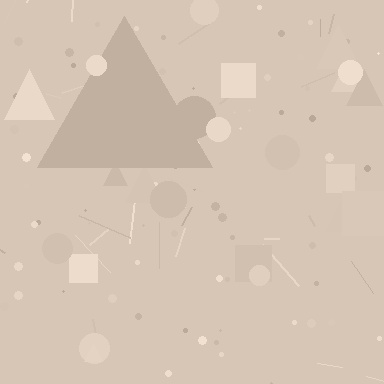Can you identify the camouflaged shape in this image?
The camouflaged shape is a triangle.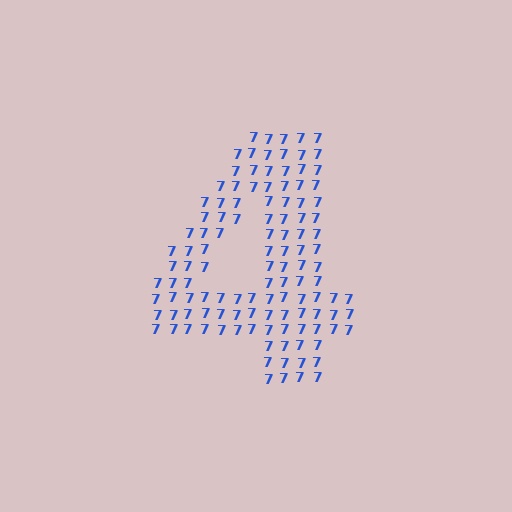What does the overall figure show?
The overall figure shows the digit 4.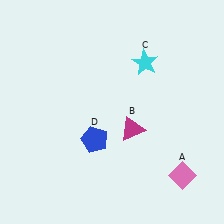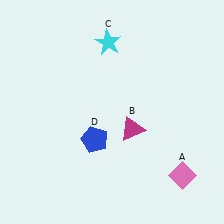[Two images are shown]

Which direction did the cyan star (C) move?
The cyan star (C) moved left.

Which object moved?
The cyan star (C) moved left.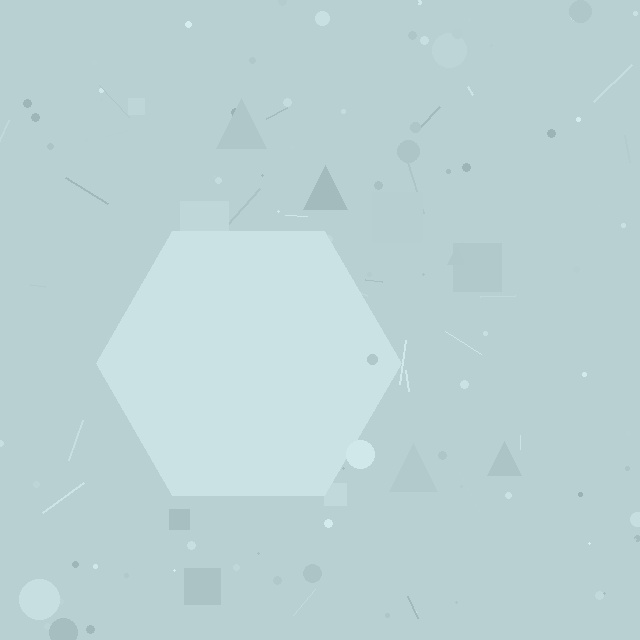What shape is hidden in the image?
A hexagon is hidden in the image.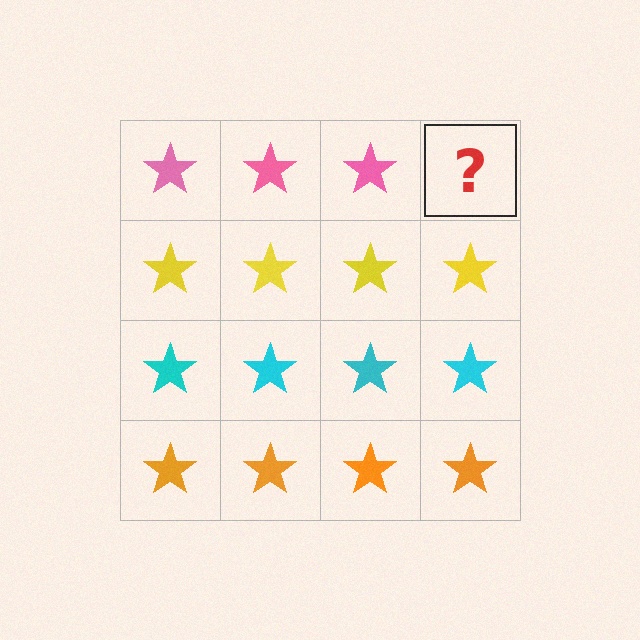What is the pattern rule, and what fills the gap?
The rule is that each row has a consistent color. The gap should be filled with a pink star.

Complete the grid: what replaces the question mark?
The question mark should be replaced with a pink star.